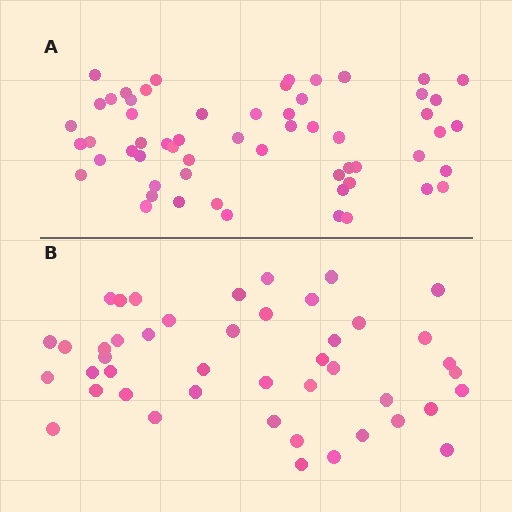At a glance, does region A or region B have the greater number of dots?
Region A (the top region) has more dots.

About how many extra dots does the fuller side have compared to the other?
Region A has approximately 15 more dots than region B.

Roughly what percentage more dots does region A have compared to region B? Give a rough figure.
About 30% more.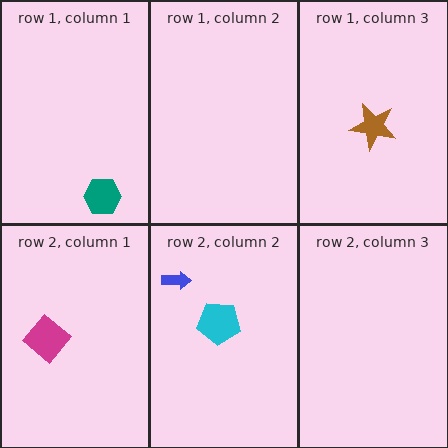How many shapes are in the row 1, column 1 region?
1.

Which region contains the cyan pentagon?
The row 2, column 2 region.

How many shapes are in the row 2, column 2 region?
2.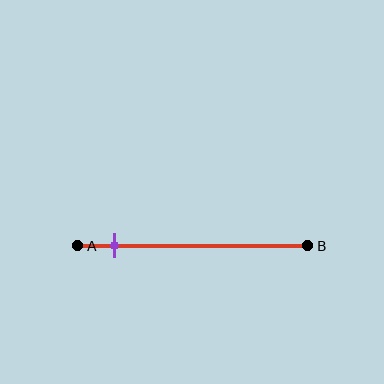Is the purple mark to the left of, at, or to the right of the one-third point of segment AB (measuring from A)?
The purple mark is to the left of the one-third point of segment AB.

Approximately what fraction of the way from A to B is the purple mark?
The purple mark is approximately 15% of the way from A to B.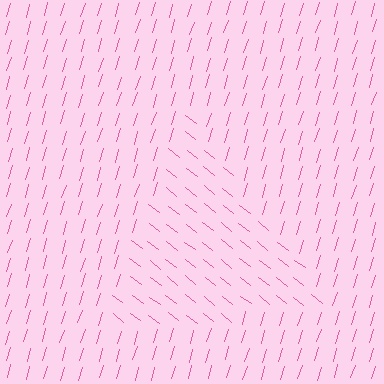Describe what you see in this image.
The image is filled with small pink line segments. A triangle region in the image has lines oriented differently from the surrounding lines, creating a visible texture boundary.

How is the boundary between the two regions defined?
The boundary is defined purely by a change in line orientation (approximately 69 degrees difference). All lines are the same color and thickness.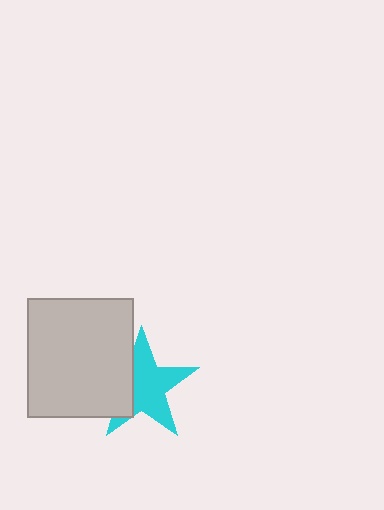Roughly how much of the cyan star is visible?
Most of it is visible (roughly 69%).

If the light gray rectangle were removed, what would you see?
You would see the complete cyan star.